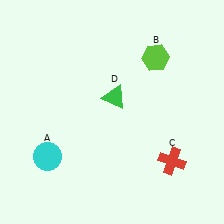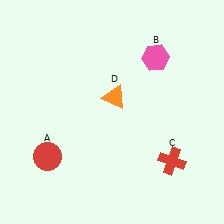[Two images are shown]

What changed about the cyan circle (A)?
In Image 1, A is cyan. In Image 2, it changed to red.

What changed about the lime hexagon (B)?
In Image 1, B is lime. In Image 2, it changed to pink.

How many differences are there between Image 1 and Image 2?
There are 3 differences between the two images.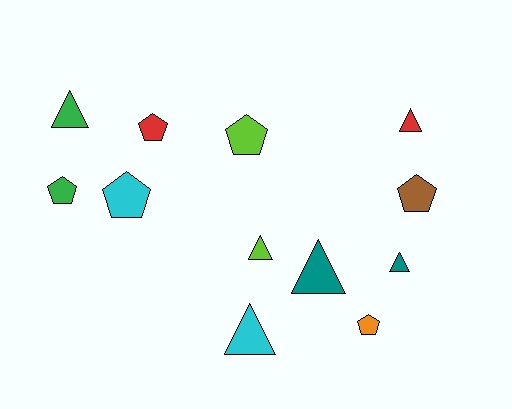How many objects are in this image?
There are 12 objects.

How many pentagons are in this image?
There are 6 pentagons.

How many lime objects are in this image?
There are 2 lime objects.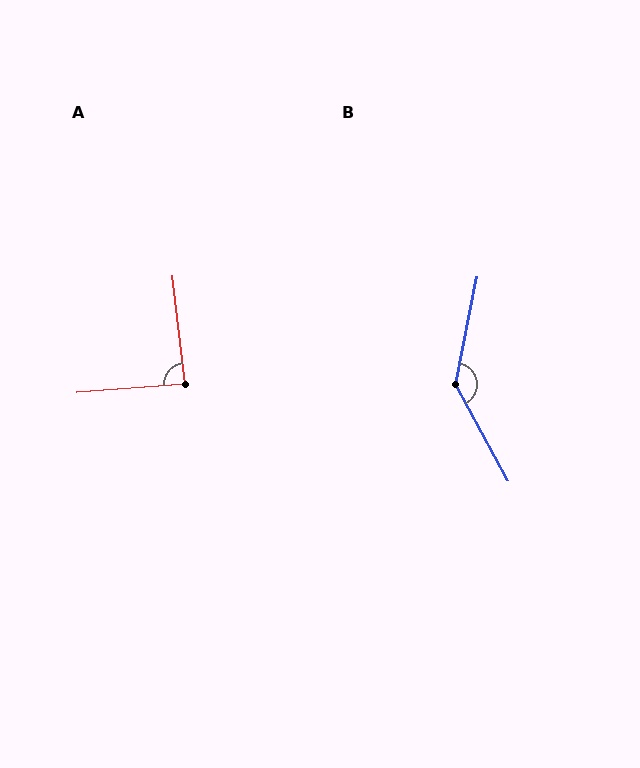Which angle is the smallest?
A, at approximately 88 degrees.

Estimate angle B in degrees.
Approximately 140 degrees.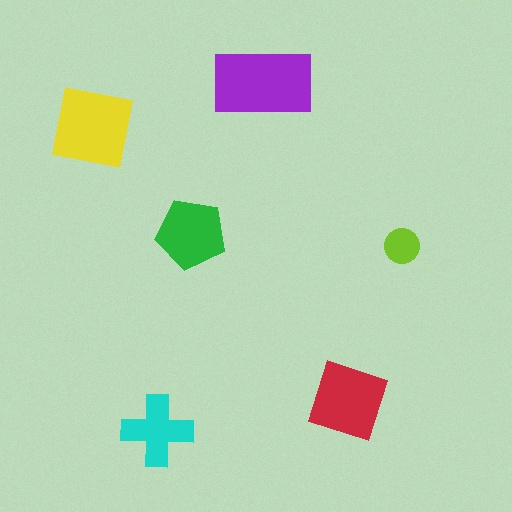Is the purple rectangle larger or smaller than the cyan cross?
Larger.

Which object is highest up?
The purple rectangle is topmost.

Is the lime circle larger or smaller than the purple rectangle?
Smaller.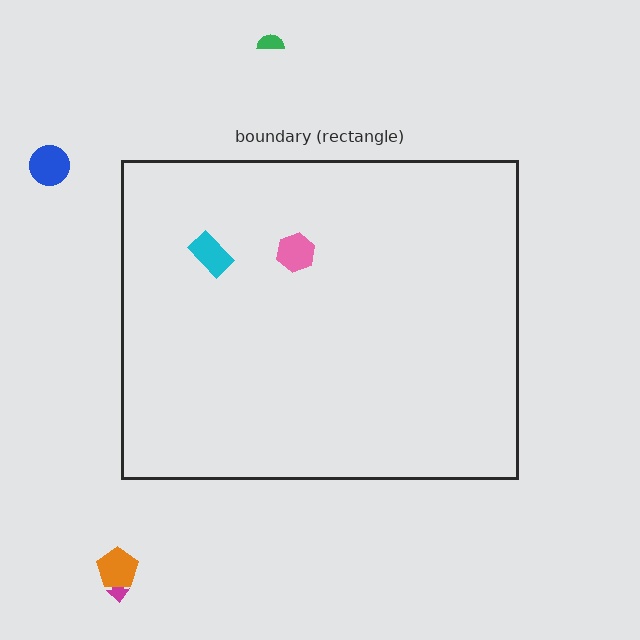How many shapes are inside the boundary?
2 inside, 4 outside.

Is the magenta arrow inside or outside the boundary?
Outside.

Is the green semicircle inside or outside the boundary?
Outside.